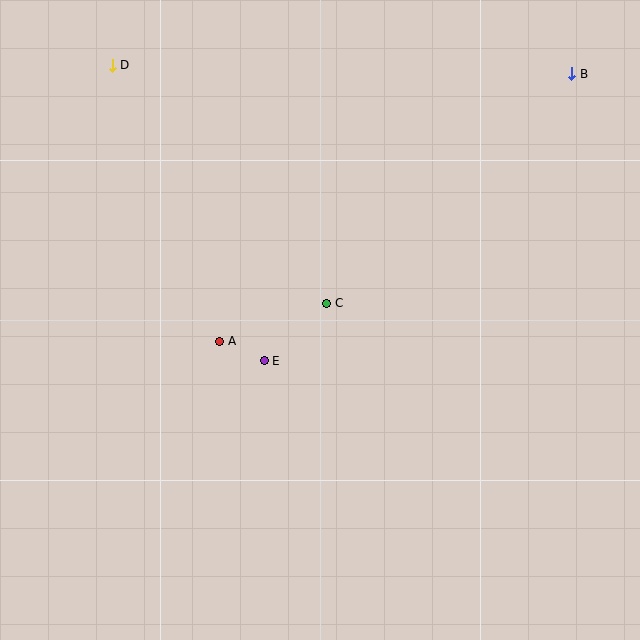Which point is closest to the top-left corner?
Point D is closest to the top-left corner.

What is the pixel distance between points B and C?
The distance between B and C is 336 pixels.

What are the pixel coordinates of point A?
Point A is at (220, 341).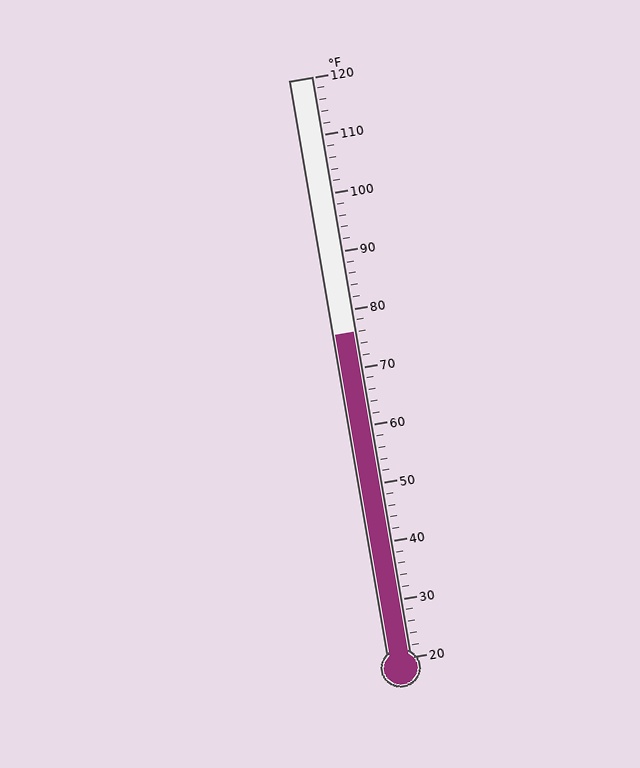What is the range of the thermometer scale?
The thermometer scale ranges from 20°F to 120°F.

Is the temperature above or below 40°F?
The temperature is above 40°F.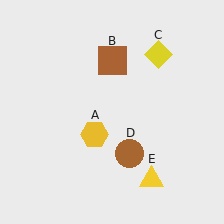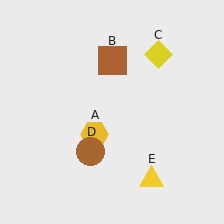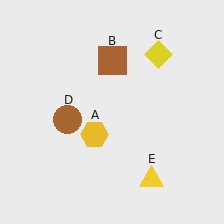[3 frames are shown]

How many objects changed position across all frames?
1 object changed position: brown circle (object D).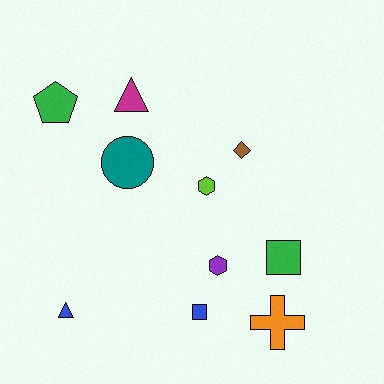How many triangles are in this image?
There are 2 triangles.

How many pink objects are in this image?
There are no pink objects.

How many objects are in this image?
There are 10 objects.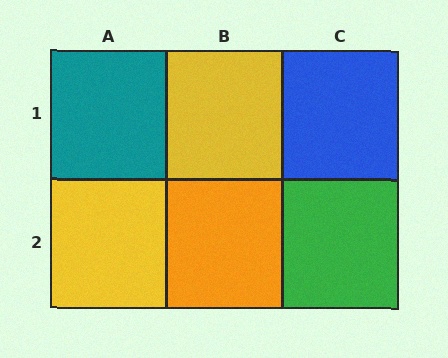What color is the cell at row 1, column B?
Yellow.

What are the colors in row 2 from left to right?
Yellow, orange, green.